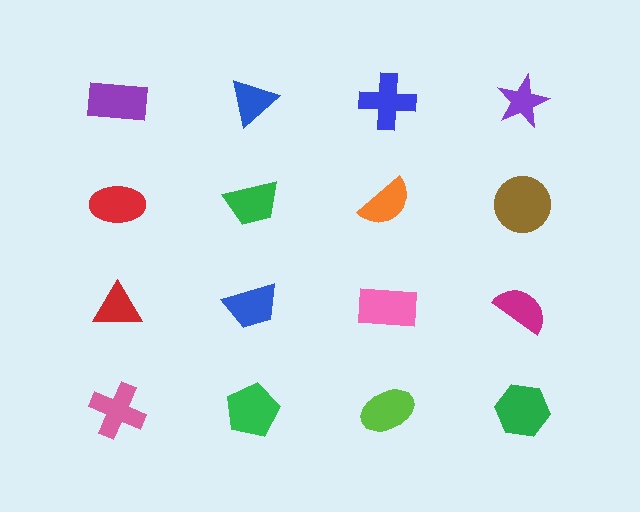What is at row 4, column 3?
A lime ellipse.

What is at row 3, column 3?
A pink rectangle.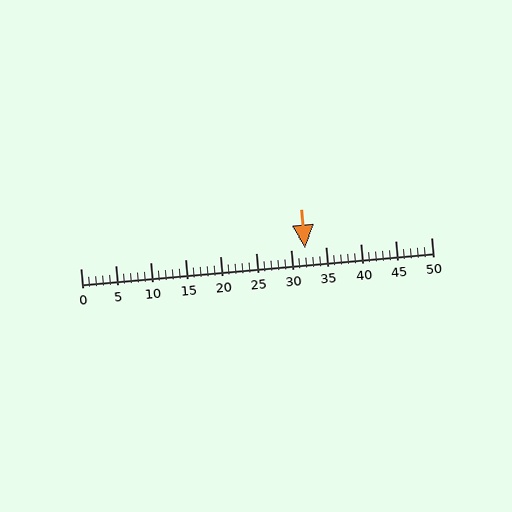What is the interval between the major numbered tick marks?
The major tick marks are spaced 5 units apart.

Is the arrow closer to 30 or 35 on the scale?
The arrow is closer to 30.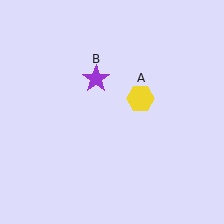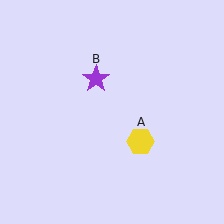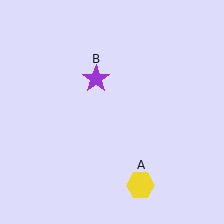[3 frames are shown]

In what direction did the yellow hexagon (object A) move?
The yellow hexagon (object A) moved down.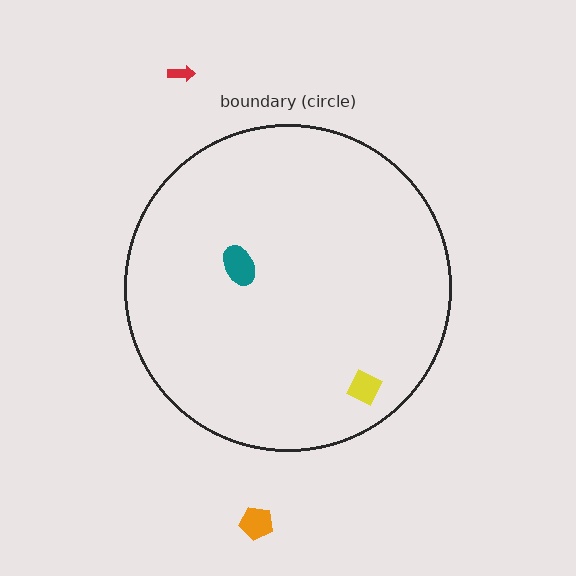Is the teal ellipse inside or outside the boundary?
Inside.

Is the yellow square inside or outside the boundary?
Inside.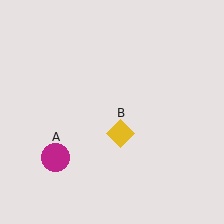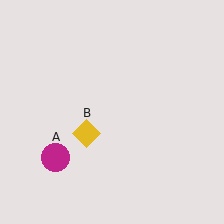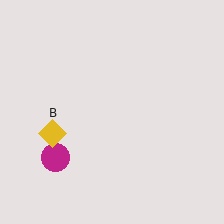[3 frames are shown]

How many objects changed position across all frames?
1 object changed position: yellow diamond (object B).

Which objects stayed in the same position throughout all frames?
Magenta circle (object A) remained stationary.